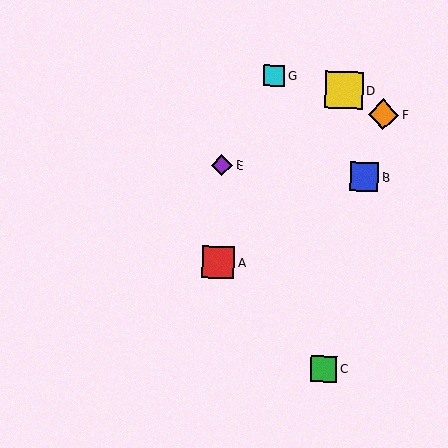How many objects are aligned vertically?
2 objects (A, E) are aligned vertically.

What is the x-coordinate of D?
Object D is at x≈344.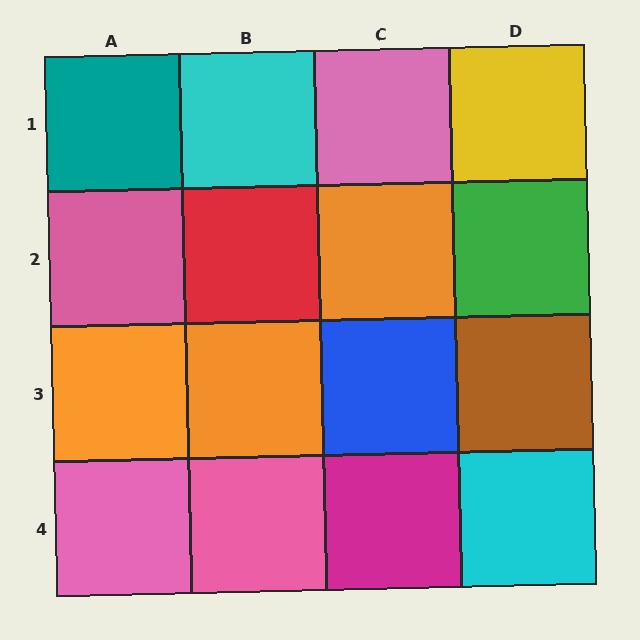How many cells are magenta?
1 cell is magenta.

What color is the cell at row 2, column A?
Pink.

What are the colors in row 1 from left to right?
Teal, cyan, pink, yellow.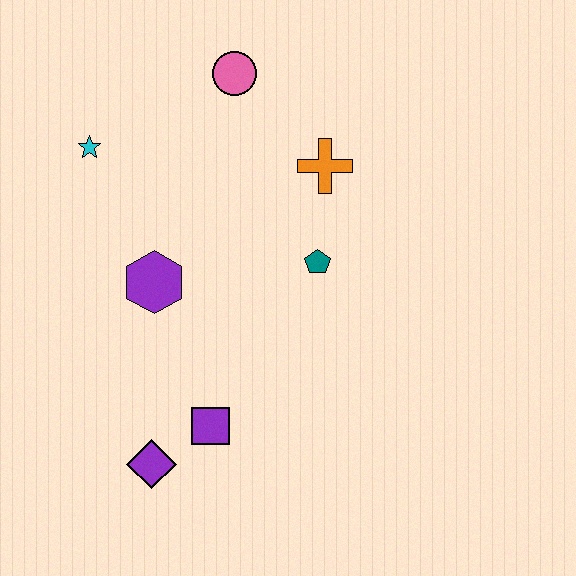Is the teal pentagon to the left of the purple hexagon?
No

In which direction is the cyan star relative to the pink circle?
The cyan star is to the left of the pink circle.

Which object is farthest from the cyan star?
The purple diamond is farthest from the cyan star.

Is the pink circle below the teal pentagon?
No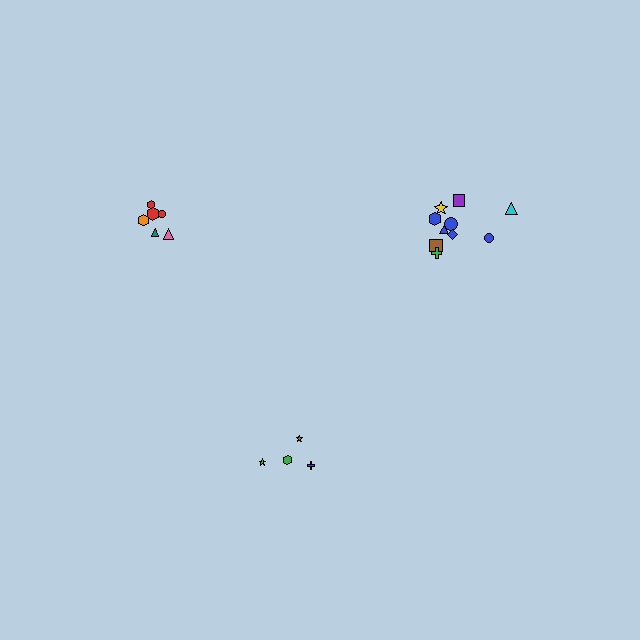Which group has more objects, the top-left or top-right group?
The top-right group.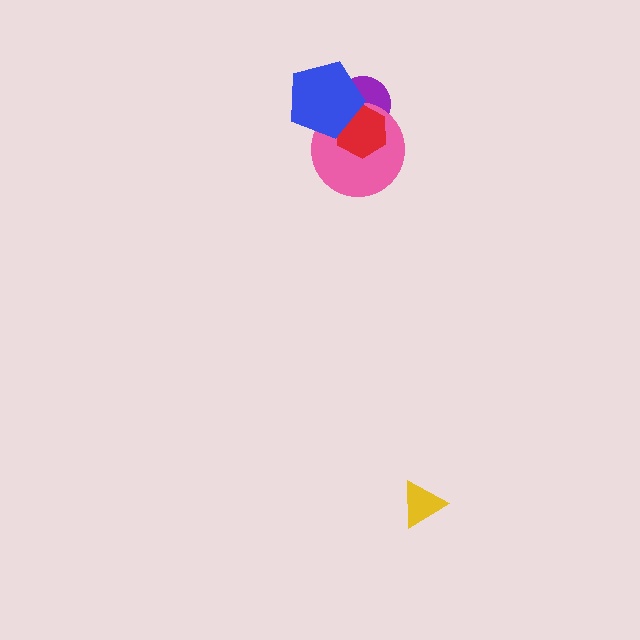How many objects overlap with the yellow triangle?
0 objects overlap with the yellow triangle.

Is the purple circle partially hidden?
Yes, it is partially covered by another shape.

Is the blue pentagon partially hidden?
No, no other shape covers it.